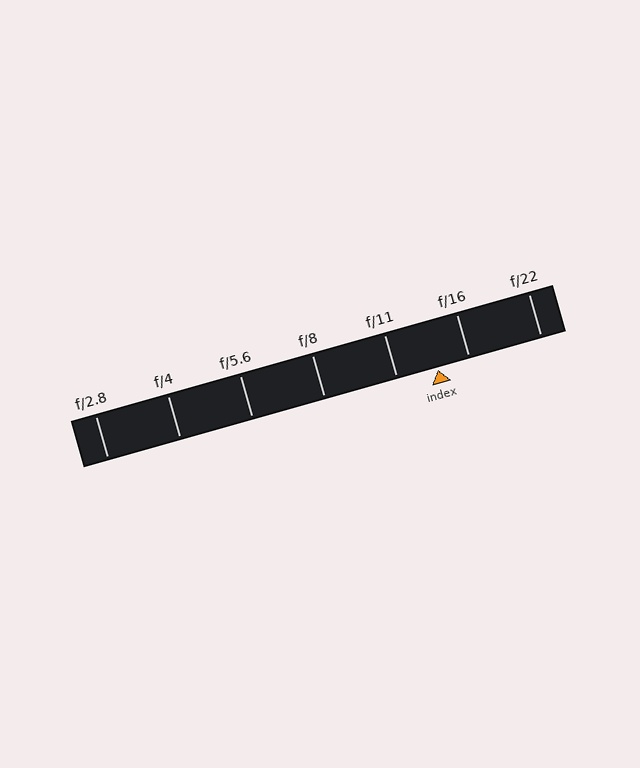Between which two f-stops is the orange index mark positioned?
The index mark is between f/11 and f/16.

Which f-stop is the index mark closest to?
The index mark is closest to f/16.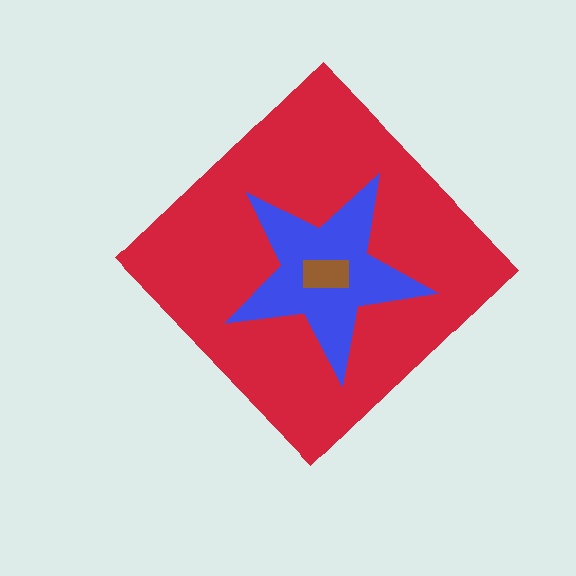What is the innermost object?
The brown rectangle.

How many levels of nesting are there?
3.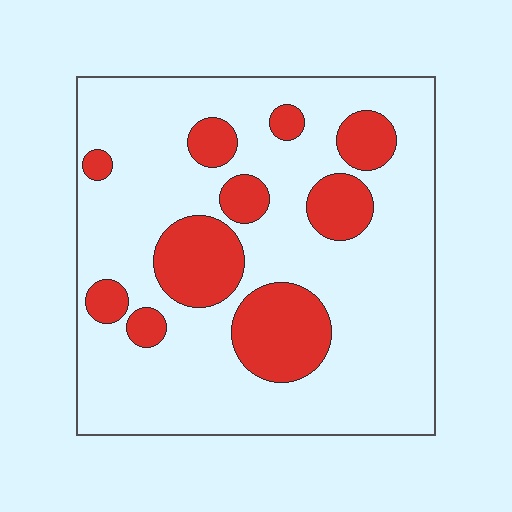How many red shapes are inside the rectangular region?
10.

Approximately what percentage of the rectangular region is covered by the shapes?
Approximately 25%.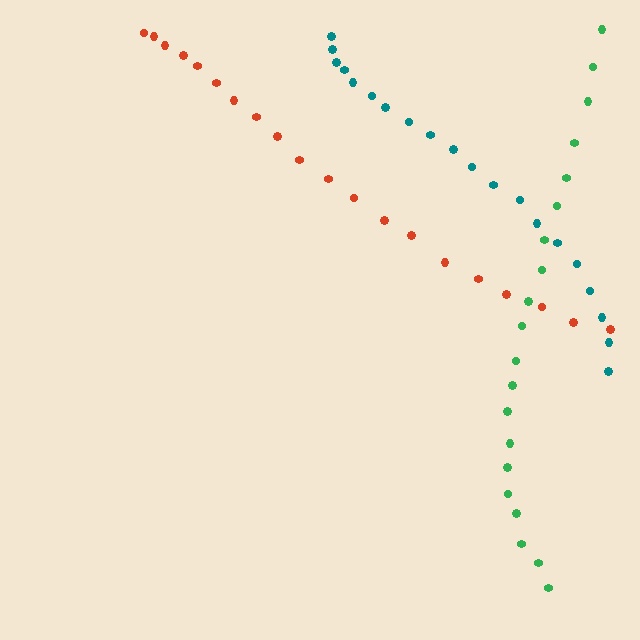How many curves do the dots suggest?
There are 3 distinct paths.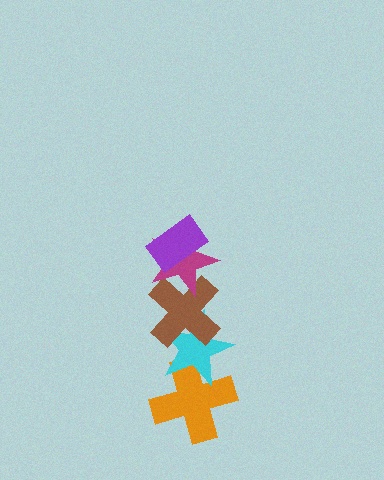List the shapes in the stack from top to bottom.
From top to bottom: the purple rectangle, the magenta star, the brown cross, the cyan star, the orange cross.